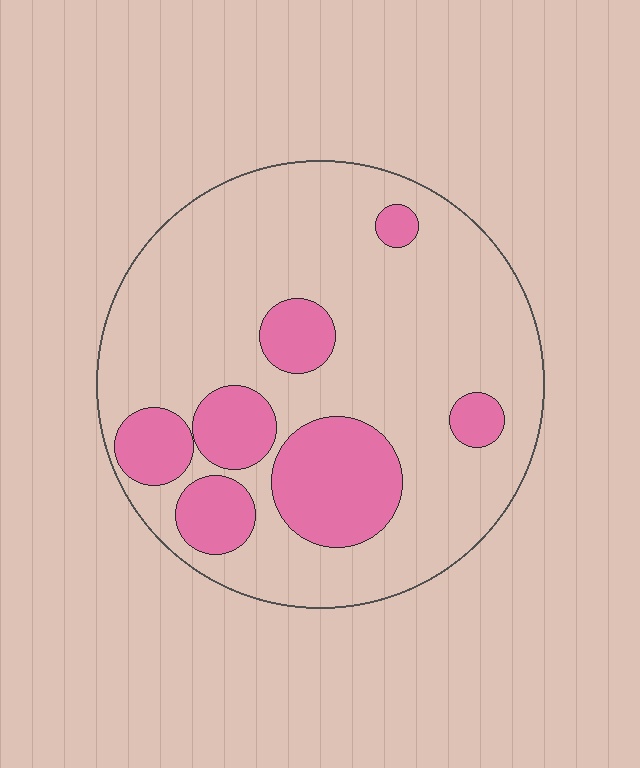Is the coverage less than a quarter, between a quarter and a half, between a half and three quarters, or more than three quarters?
Less than a quarter.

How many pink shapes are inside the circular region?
7.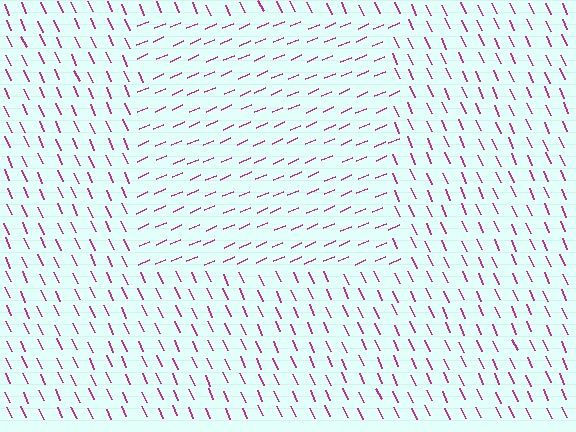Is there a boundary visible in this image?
Yes, there is a texture boundary formed by a change in line orientation.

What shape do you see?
I see a rectangle.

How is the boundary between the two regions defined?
The boundary is defined purely by a change in line orientation (approximately 89 degrees difference). All lines are the same color and thickness.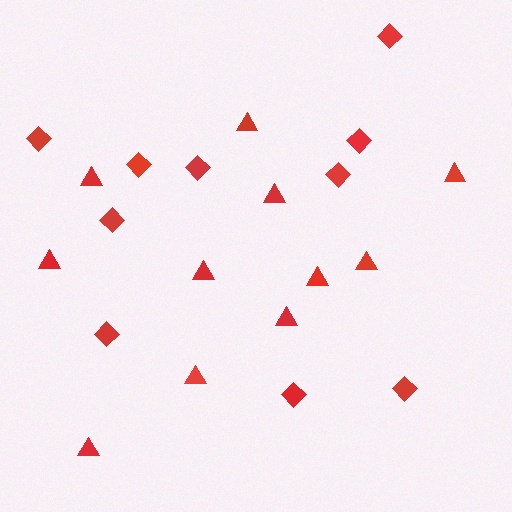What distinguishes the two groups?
There are 2 groups: one group of diamonds (10) and one group of triangles (11).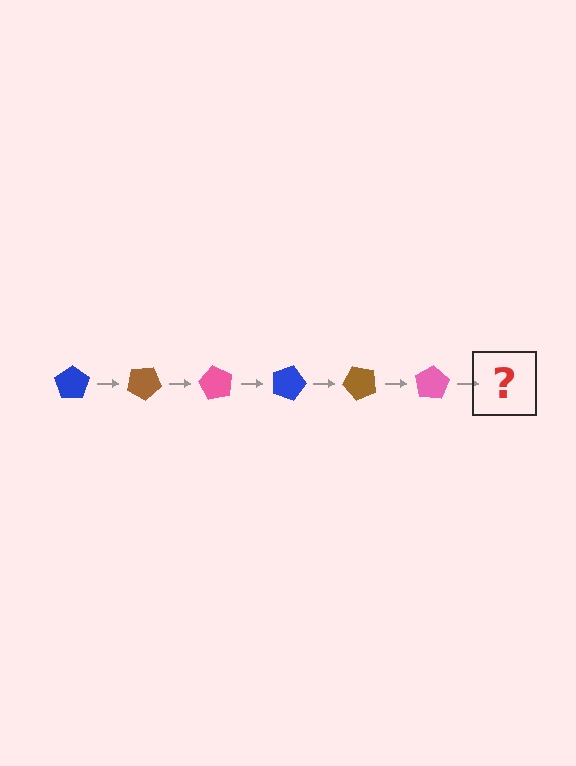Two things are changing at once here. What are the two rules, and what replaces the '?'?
The two rules are that it rotates 30 degrees each step and the color cycles through blue, brown, and pink. The '?' should be a blue pentagon, rotated 180 degrees from the start.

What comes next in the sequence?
The next element should be a blue pentagon, rotated 180 degrees from the start.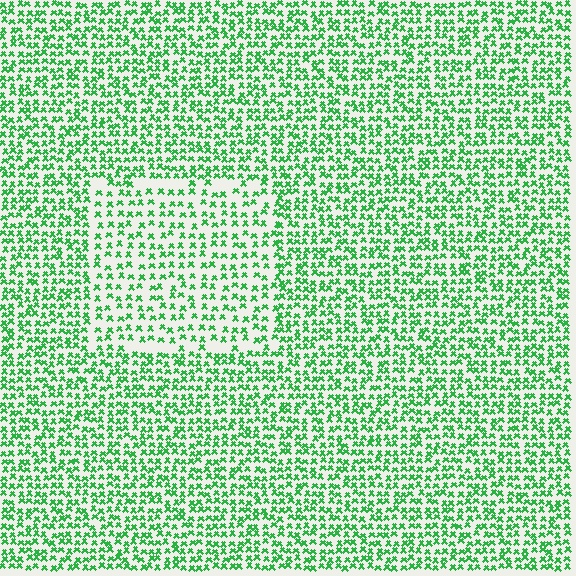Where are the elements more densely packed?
The elements are more densely packed outside the rectangle boundary.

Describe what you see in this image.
The image contains small green elements arranged at two different densities. A rectangle-shaped region is visible where the elements are less densely packed than the surrounding area.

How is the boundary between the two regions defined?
The boundary is defined by a change in element density (approximately 1.6x ratio). All elements are the same color, size, and shape.